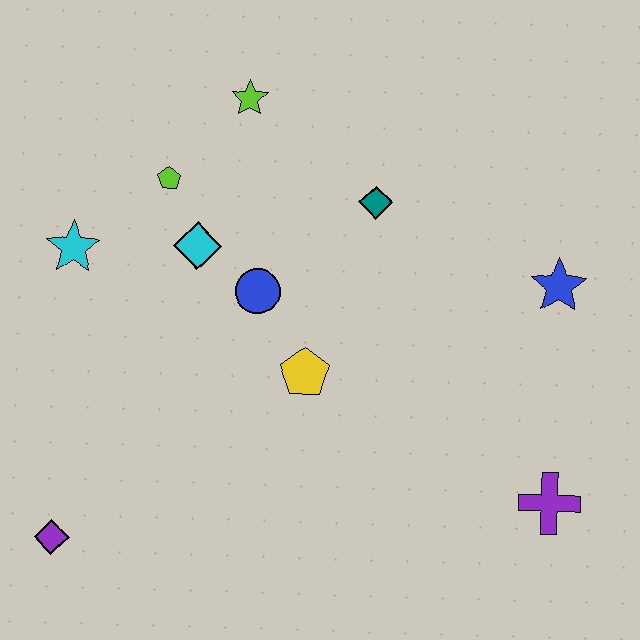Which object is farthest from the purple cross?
The cyan star is farthest from the purple cross.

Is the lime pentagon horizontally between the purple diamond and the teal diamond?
Yes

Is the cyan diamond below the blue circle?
No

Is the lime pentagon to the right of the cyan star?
Yes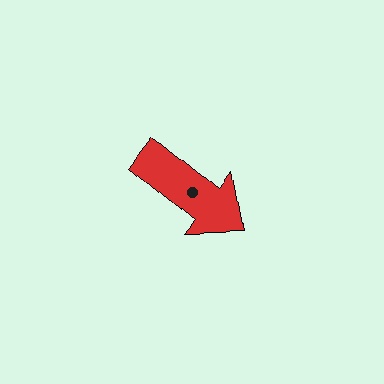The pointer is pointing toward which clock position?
Roughly 4 o'clock.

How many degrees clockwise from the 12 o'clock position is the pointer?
Approximately 129 degrees.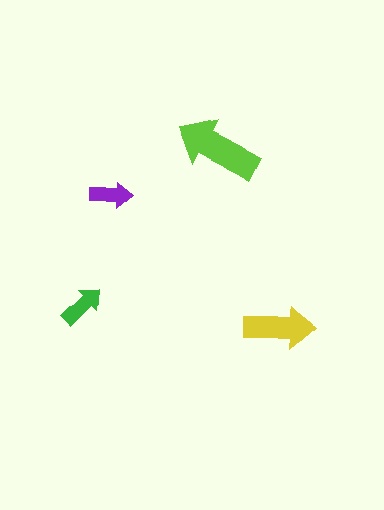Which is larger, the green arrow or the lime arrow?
The lime one.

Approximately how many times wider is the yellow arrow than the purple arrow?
About 1.5 times wider.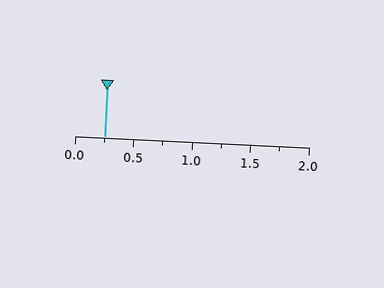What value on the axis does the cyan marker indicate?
The marker indicates approximately 0.25.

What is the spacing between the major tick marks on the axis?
The major ticks are spaced 0.5 apart.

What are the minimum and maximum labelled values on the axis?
The axis runs from 0.0 to 2.0.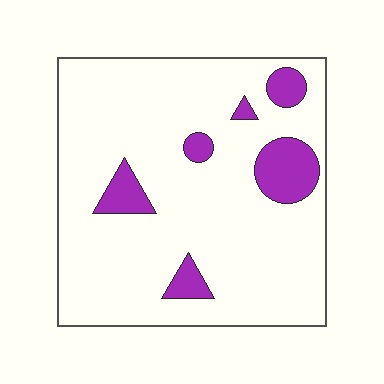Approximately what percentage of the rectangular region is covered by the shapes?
Approximately 10%.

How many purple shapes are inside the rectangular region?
6.